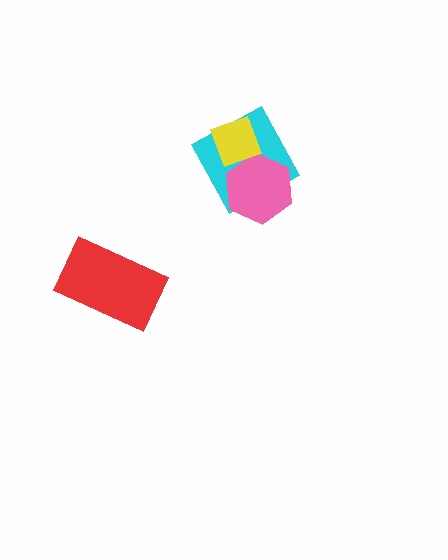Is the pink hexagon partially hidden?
Yes, it is partially covered by another shape.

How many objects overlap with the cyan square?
2 objects overlap with the cyan square.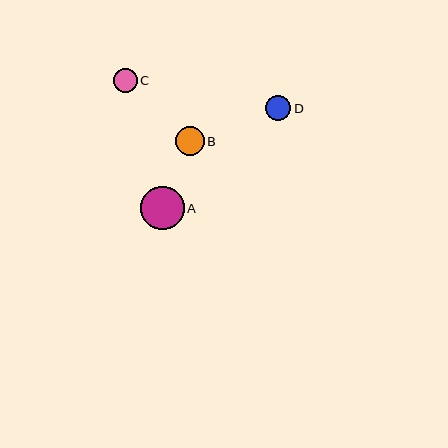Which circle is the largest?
Circle A is the largest with a size of approximately 43 pixels.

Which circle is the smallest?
Circle C is the smallest with a size of approximately 24 pixels.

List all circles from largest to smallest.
From largest to smallest: A, B, D, C.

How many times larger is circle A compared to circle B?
Circle A is approximately 1.5 times the size of circle B.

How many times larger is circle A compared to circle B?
Circle A is approximately 1.5 times the size of circle B.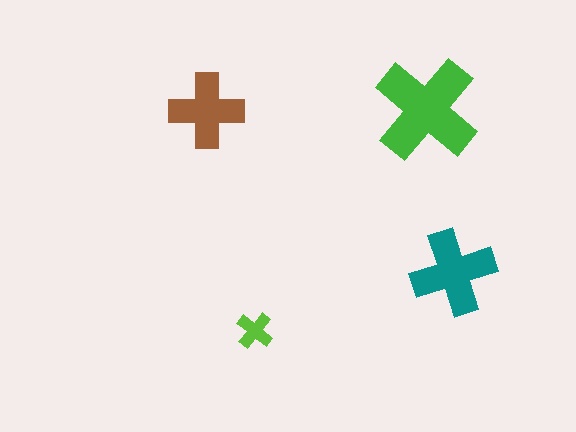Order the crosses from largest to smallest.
the green one, the teal one, the brown one, the lime one.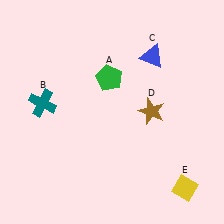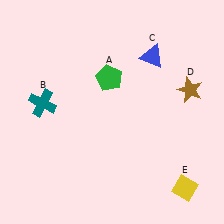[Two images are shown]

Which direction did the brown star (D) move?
The brown star (D) moved right.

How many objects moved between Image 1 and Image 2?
1 object moved between the two images.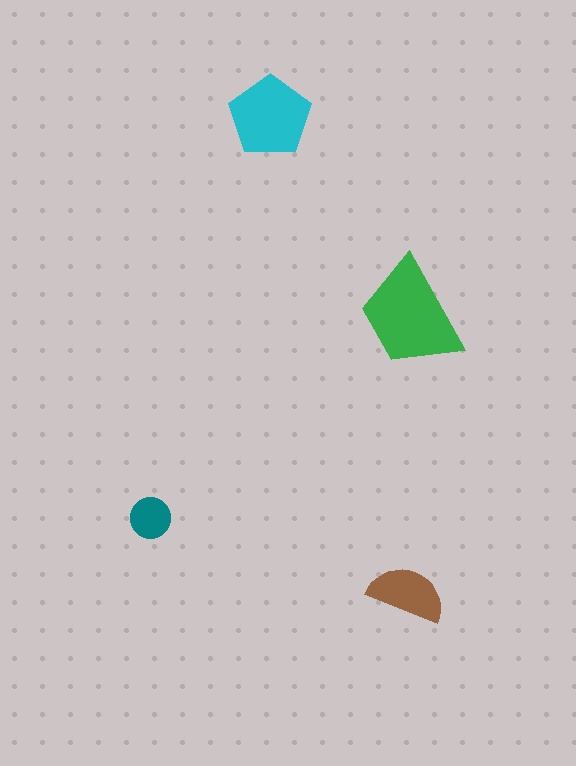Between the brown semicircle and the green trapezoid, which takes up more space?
The green trapezoid.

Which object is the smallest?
The teal circle.